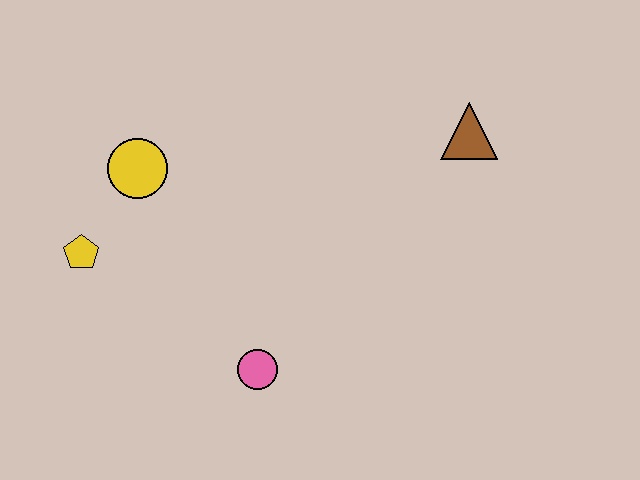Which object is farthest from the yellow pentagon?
The brown triangle is farthest from the yellow pentagon.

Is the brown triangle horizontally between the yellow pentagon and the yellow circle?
No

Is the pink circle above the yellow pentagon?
No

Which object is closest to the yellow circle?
The yellow pentagon is closest to the yellow circle.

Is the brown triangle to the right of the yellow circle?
Yes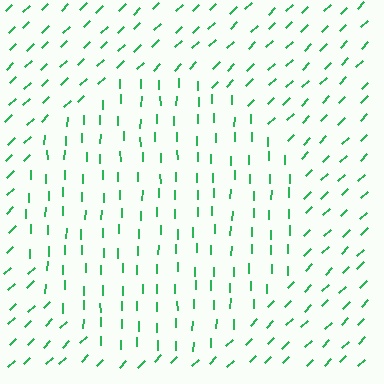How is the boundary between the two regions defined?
The boundary is defined purely by a change in line orientation (approximately 45 degrees difference). All lines are the same color and thickness.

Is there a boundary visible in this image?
Yes, there is a texture boundary formed by a change in line orientation.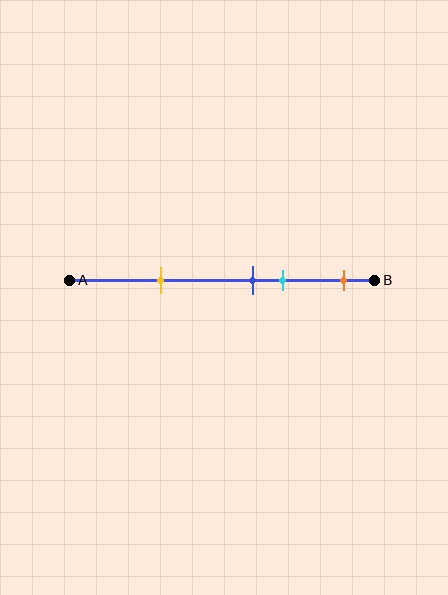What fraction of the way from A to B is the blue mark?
The blue mark is approximately 60% (0.6) of the way from A to B.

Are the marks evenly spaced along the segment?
No, the marks are not evenly spaced.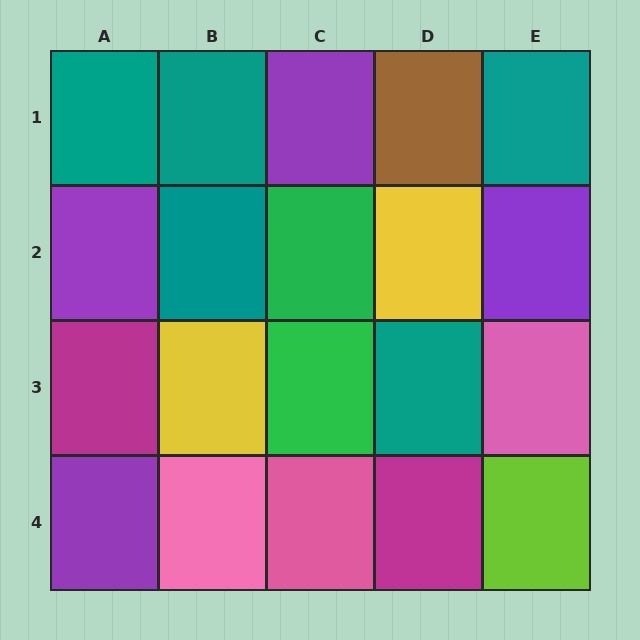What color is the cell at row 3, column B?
Yellow.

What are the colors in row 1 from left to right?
Teal, teal, purple, brown, teal.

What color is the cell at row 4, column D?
Magenta.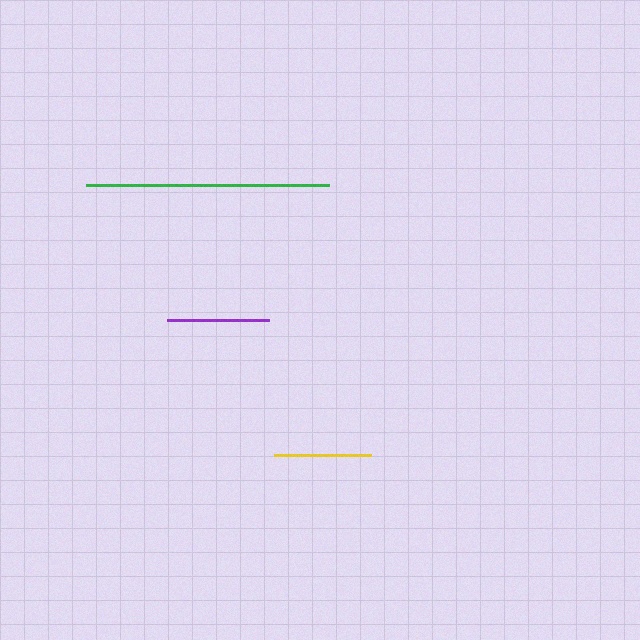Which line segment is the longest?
The green line is the longest at approximately 243 pixels.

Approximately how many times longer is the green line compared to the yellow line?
The green line is approximately 2.5 times the length of the yellow line.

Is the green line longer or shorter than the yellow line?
The green line is longer than the yellow line.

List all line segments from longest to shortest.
From longest to shortest: green, purple, yellow.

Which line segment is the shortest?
The yellow line is the shortest at approximately 97 pixels.